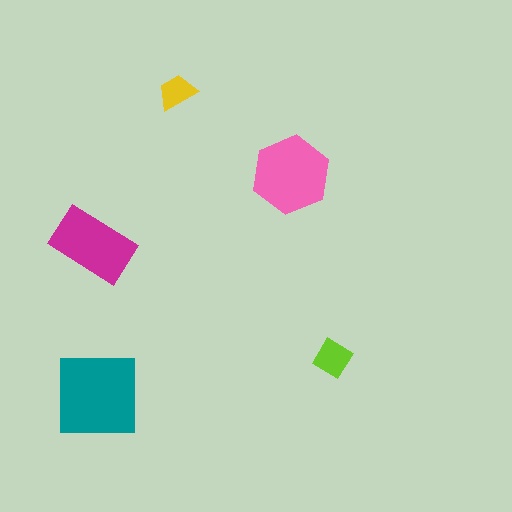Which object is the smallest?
The yellow trapezoid.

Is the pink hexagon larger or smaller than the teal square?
Smaller.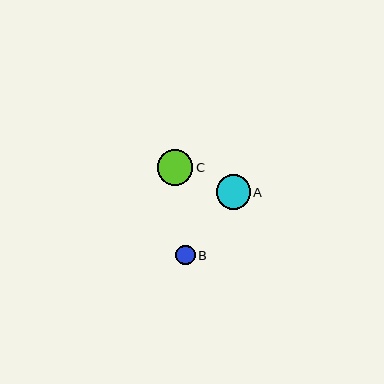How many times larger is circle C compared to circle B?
Circle C is approximately 1.8 times the size of circle B.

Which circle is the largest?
Circle C is the largest with a size of approximately 35 pixels.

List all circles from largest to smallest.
From largest to smallest: C, A, B.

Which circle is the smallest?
Circle B is the smallest with a size of approximately 19 pixels.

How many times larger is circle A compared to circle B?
Circle A is approximately 1.8 times the size of circle B.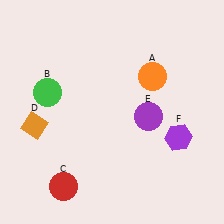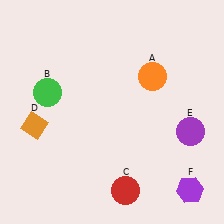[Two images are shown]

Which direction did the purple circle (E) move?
The purple circle (E) moved right.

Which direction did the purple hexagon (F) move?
The purple hexagon (F) moved down.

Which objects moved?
The objects that moved are: the red circle (C), the purple circle (E), the purple hexagon (F).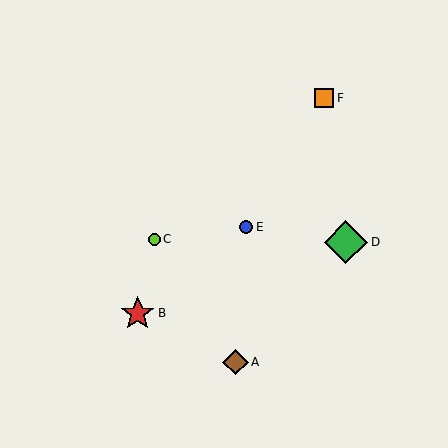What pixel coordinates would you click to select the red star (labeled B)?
Click at (138, 313) to select the red star B.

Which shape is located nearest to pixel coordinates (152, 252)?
The lime circle (labeled C) at (154, 240) is nearest to that location.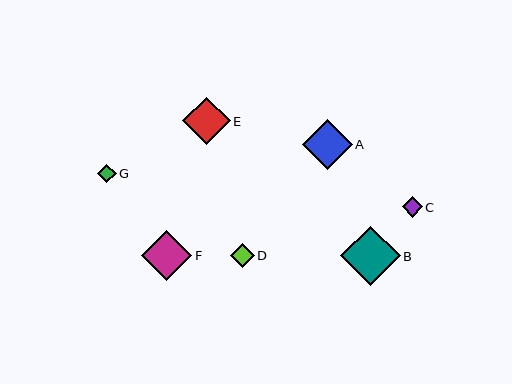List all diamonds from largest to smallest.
From largest to smallest: B, F, A, E, D, C, G.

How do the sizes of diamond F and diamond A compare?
Diamond F and diamond A are approximately the same size.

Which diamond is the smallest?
Diamond G is the smallest with a size of approximately 19 pixels.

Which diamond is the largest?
Diamond B is the largest with a size of approximately 60 pixels.